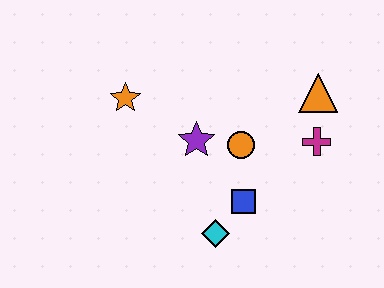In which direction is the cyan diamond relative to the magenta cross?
The cyan diamond is to the left of the magenta cross.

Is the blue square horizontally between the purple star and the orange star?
No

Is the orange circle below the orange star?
Yes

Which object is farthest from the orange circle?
The orange star is farthest from the orange circle.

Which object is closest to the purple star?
The orange circle is closest to the purple star.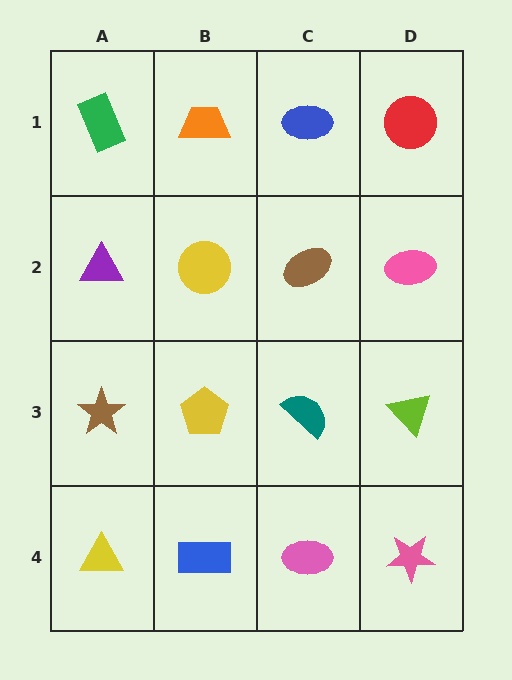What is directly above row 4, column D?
A lime triangle.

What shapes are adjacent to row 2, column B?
An orange trapezoid (row 1, column B), a yellow pentagon (row 3, column B), a purple triangle (row 2, column A), a brown ellipse (row 2, column C).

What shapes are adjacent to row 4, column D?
A lime triangle (row 3, column D), a pink ellipse (row 4, column C).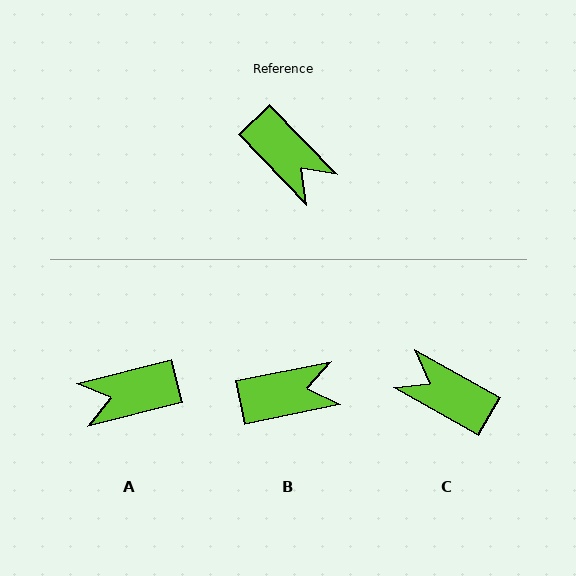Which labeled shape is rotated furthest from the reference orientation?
C, about 163 degrees away.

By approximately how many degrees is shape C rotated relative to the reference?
Approximately 163 degrees clockwise.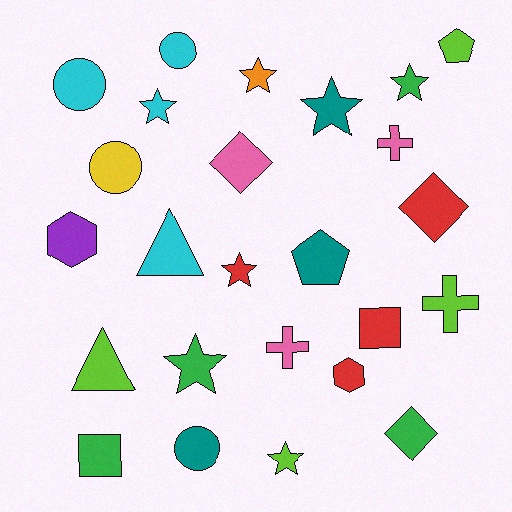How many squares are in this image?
There are 2 squares.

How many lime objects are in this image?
There are 4 lime objects.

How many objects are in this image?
There are 25 objects.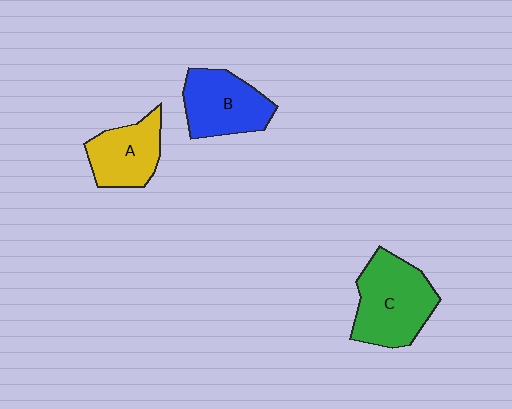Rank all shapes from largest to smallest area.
From largest to smallest: C (green), B (blue), A (yellow).